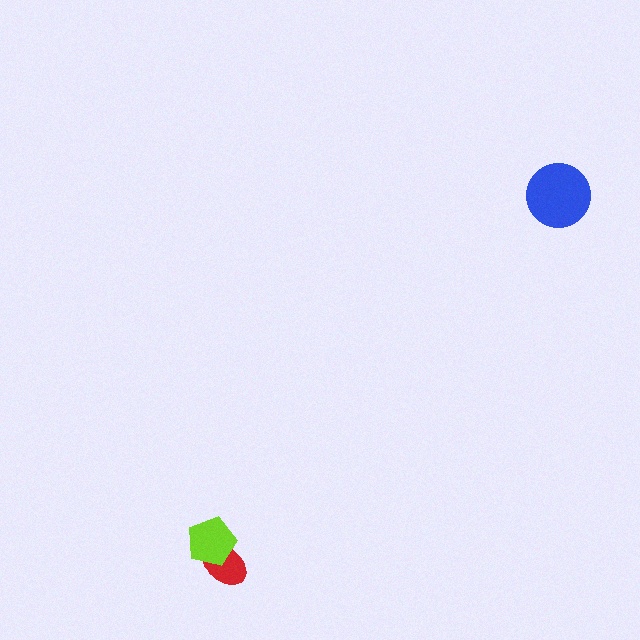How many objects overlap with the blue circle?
0 objects overlap with the blue circle.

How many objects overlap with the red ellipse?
1 object overlaps with the red ellipse.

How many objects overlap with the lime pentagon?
1 object overlaps with the lime pentagon.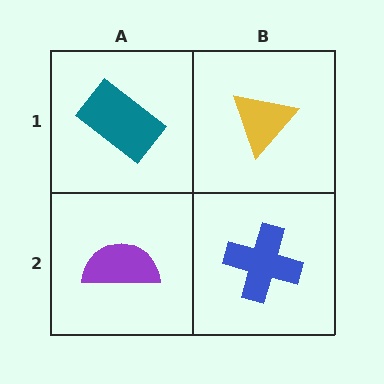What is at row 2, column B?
A blue cross.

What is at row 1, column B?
A yellow triangle.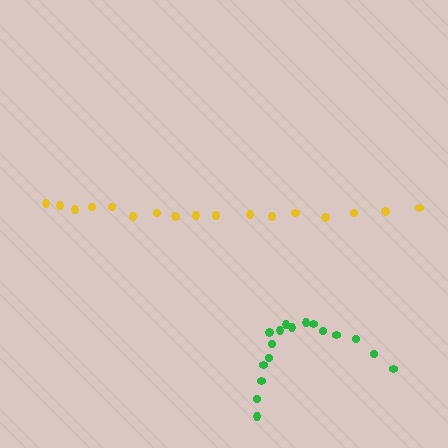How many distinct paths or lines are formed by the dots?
There are 2 distinct paths.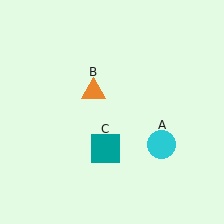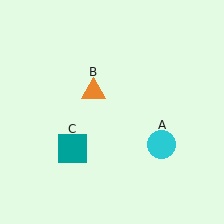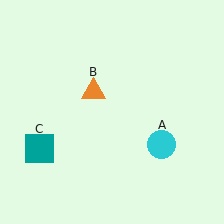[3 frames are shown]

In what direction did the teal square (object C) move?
The teal square (object C) moved left.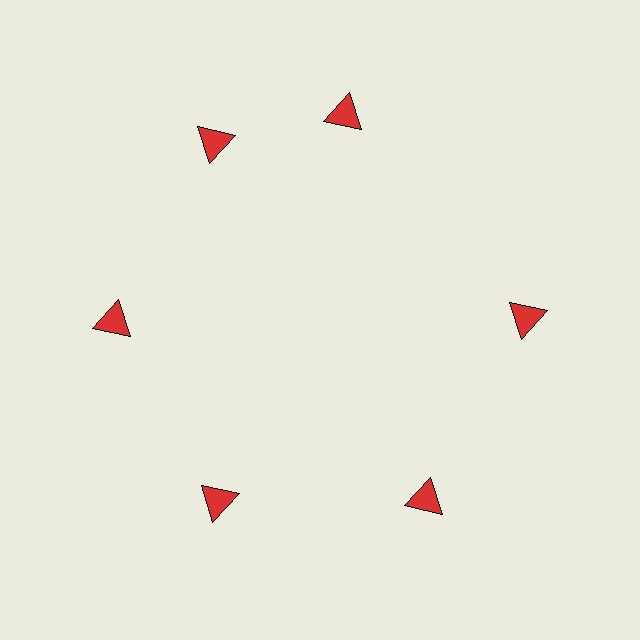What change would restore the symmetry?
The symmetry would be restored by rotating it back into even spacing with its neighbors so that all 6 triangles sit at equal angles and equal distance from the center.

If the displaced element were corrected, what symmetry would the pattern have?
It would have 6-fold rotational symmetry — the pattern would map onto itself every 60 degrees.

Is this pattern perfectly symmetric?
No. The 6 red triangles are arranged in a ring, but one element near the 1 o'clock position is rotated out of alignment along the ring, breaking the 6-fold rotational symmetry.